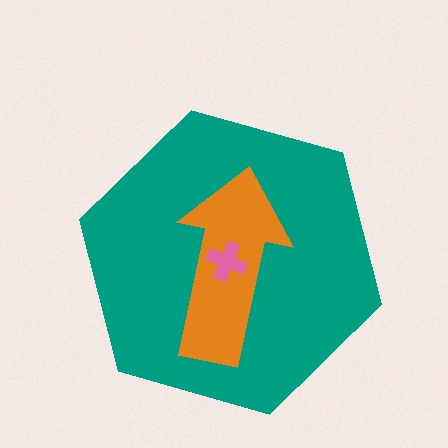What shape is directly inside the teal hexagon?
The orange arrow.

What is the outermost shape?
The teal hexagon.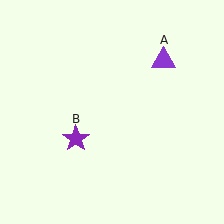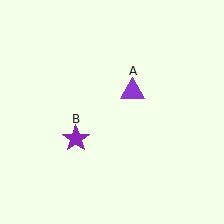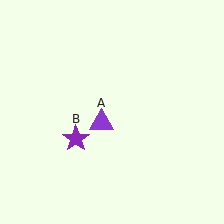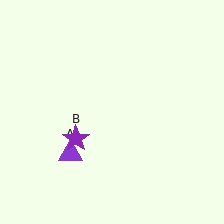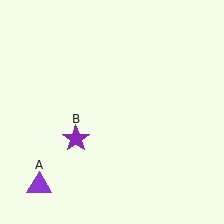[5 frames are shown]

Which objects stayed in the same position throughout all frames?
Purple star (object B) remained stationary.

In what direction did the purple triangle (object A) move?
The purple triangle (object A) moved down and to the left.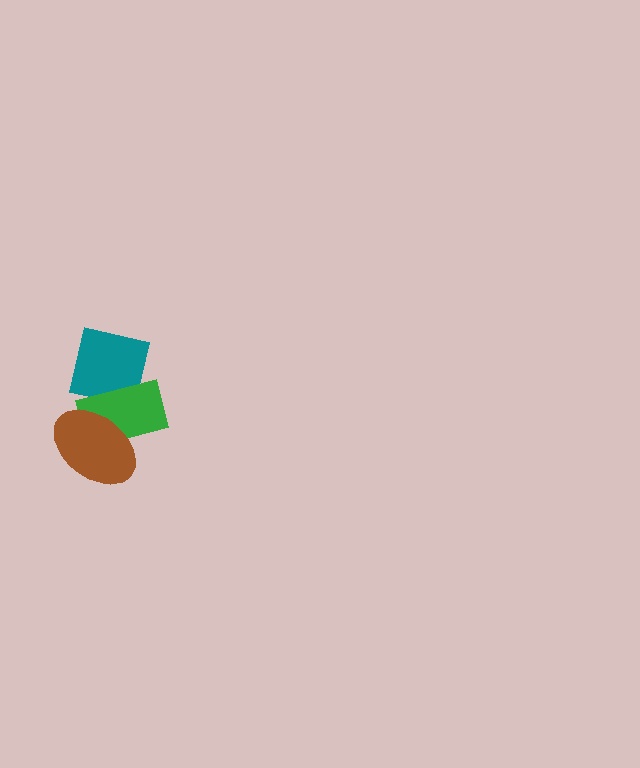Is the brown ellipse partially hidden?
No, no other shape covers it.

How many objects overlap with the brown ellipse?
1 object overlaps with the brown ellipse.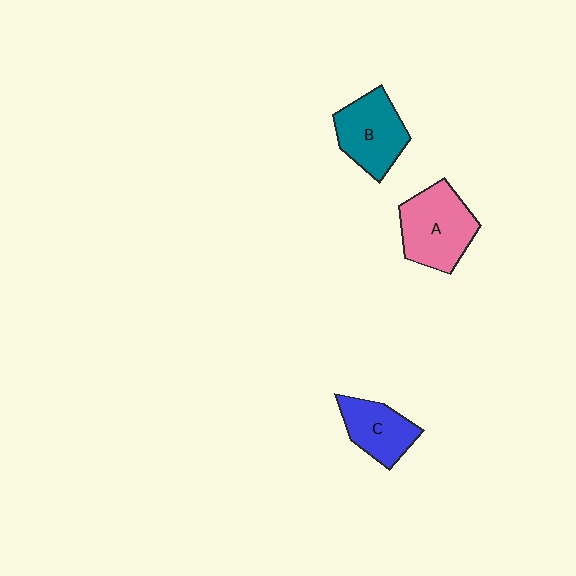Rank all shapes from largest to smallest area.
From largest to smallest: A (pink), B (teal), C (blue).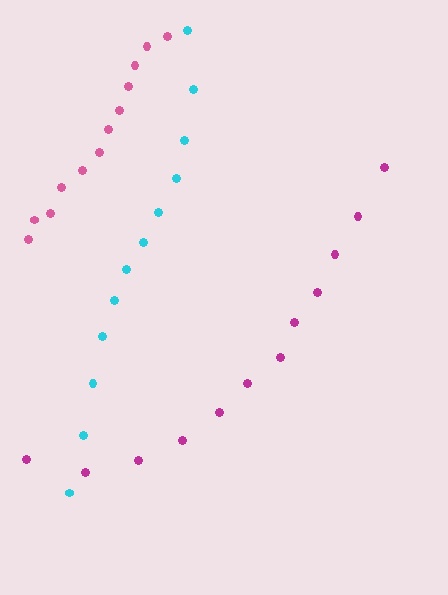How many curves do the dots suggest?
There are 3 distinct paths.